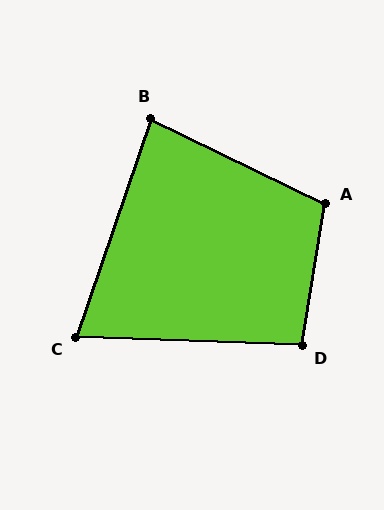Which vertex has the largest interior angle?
A, at approximately 107 degrees.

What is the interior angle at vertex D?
Approximately 97 degrees (obtuse).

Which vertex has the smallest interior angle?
C, at approximately 73 degrees.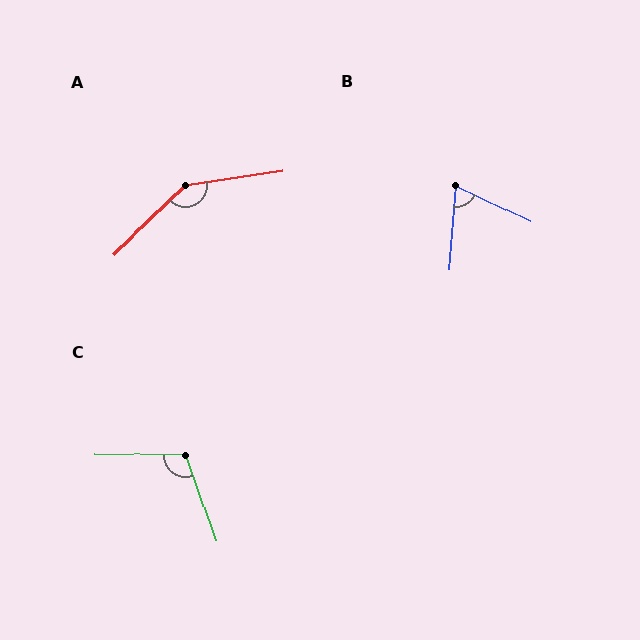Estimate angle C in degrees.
Approximately 110 degrees.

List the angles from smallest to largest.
B (69°), C (110°), A (145°).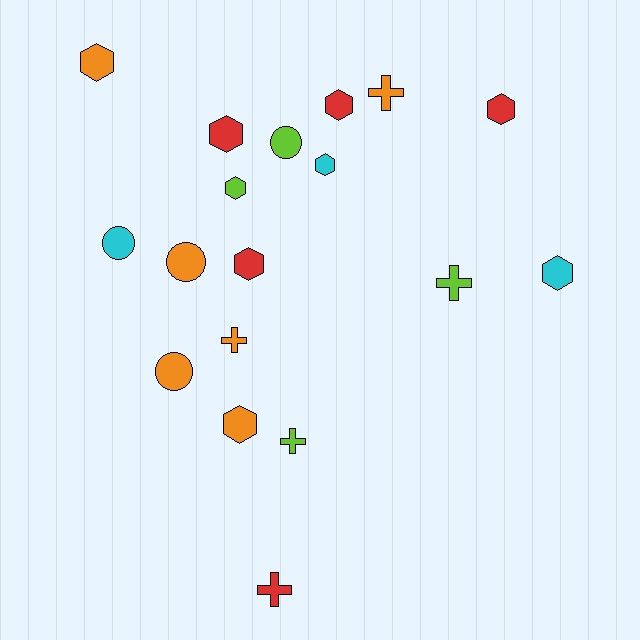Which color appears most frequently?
Orange, with 6 objects.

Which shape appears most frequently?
Hexagon, with 9 objects.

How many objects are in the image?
There are 18 objects.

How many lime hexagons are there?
There is 1 lime hexagon.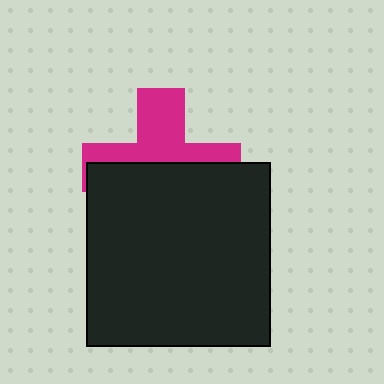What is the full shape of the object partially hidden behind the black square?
The partially hidden object is a magenta cross.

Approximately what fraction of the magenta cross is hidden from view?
Roughly 56% of the magenta cross is hidden behind the black square.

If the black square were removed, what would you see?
You would see the complete magenta cross.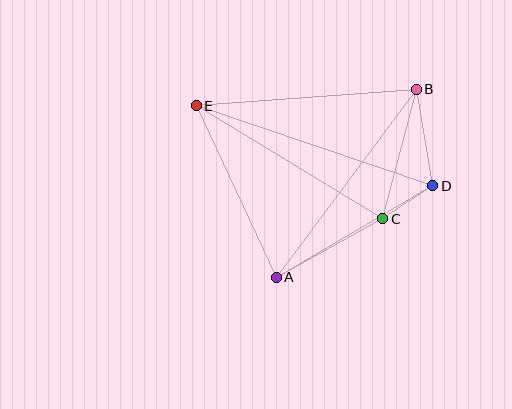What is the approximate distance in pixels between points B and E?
The distance between B and E is approximately 221 pixels.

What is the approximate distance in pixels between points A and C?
The distance between A and C is approximately 121 pixels.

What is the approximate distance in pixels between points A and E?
The distance between A and E is approximately 189 pixels.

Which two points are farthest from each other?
Points D and E are farthest from each other.